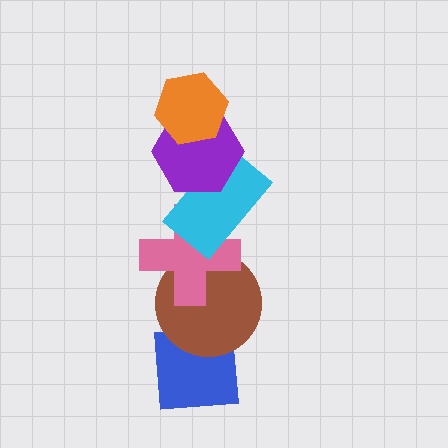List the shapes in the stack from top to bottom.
From top to bottom: the orange hexagon, the purple hexagon, the cyan rectangle, the pink cross, the brown circle, the blue square.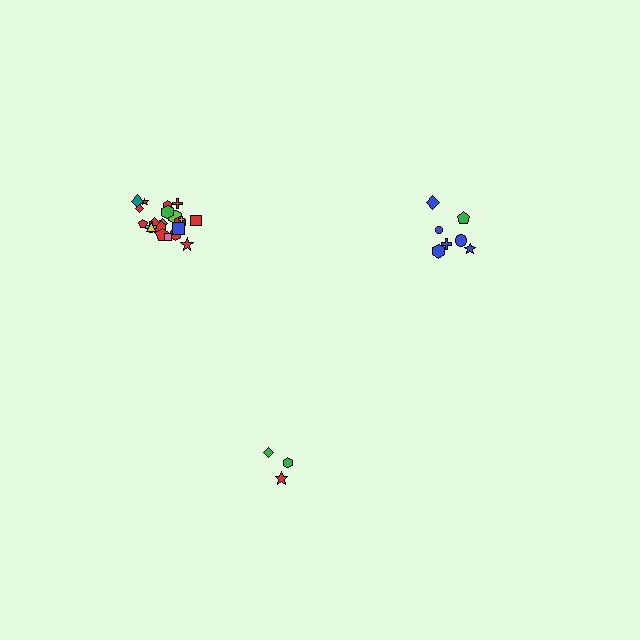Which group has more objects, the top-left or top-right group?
The top-left group.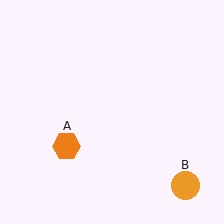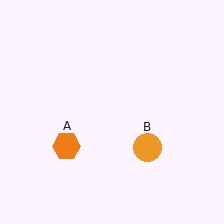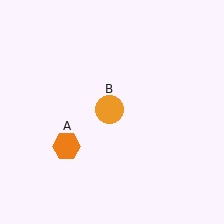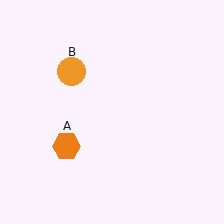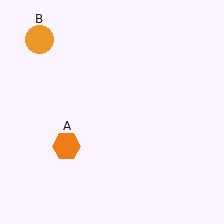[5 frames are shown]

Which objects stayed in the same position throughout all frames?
Orange hexagon (object A) remained stationary.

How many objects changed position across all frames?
1 object changed position: orange circle (object B).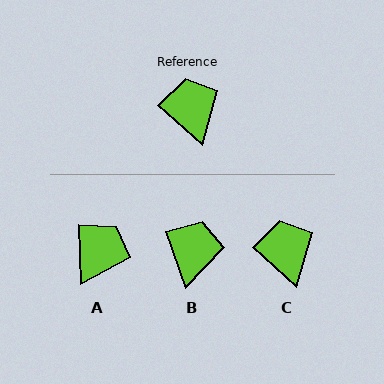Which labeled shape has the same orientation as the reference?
C.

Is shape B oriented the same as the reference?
No, it is off by about 28 degrees.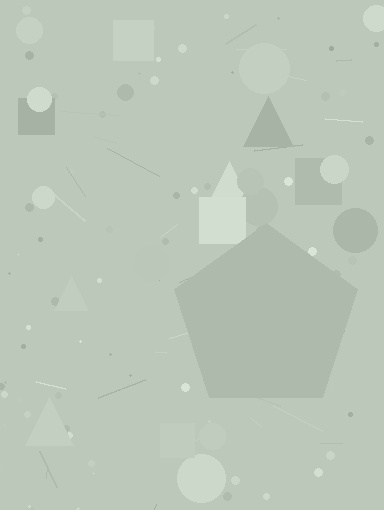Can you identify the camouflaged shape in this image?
The camouflaged shape is a pentagon.